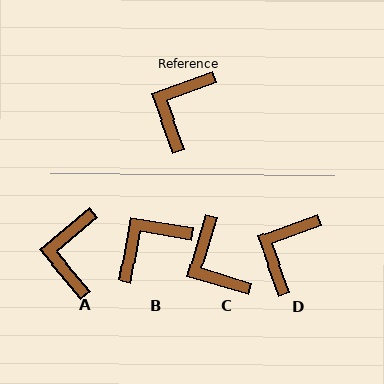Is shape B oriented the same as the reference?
No, it is off by about 30 degrees.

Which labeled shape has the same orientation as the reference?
D.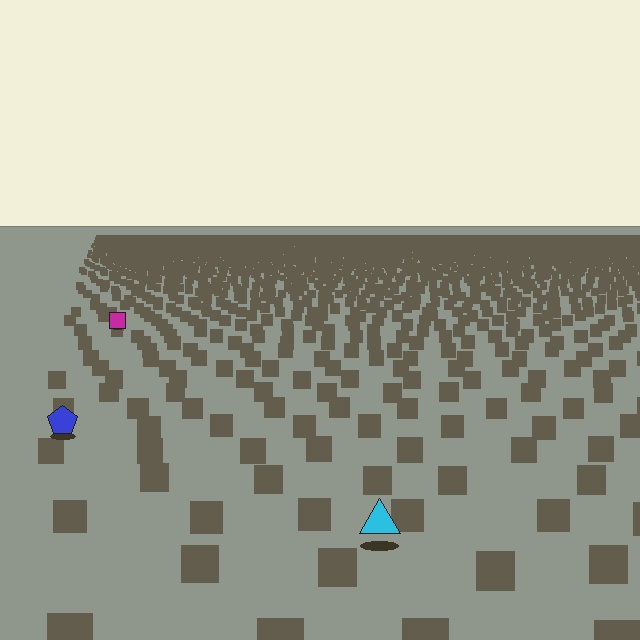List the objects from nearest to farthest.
From nearest to farthest: the cyan triangle, the blue pentagon, the magenta square.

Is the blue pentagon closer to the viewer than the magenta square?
Yes. The blue pentagon is closer — you can tell from the texture gradient: the ground texture is coarser near it.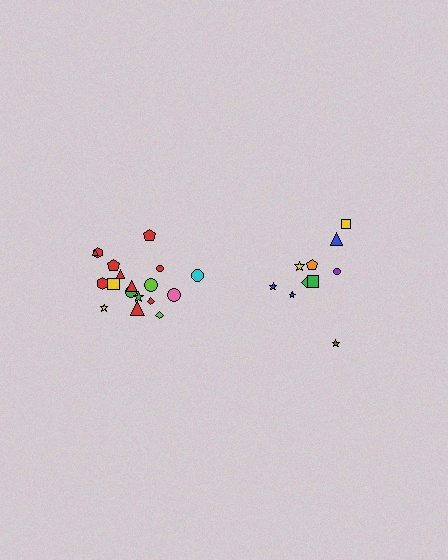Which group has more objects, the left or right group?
The left group.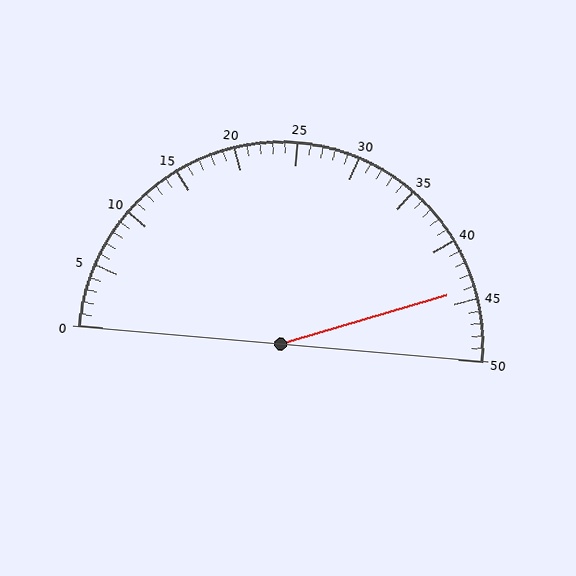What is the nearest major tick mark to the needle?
The nearest major tick mark is 45.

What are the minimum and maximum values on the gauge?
The gauge ranges from 0 to 50.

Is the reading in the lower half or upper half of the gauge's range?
The reading is in the upper half of the range (0 to 50).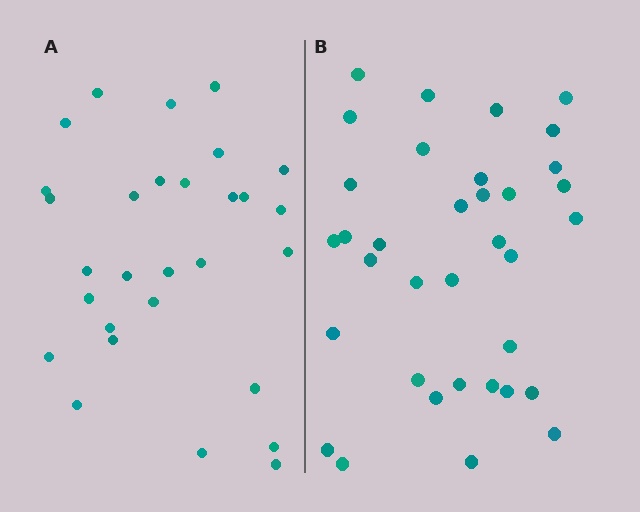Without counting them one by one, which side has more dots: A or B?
Region B (the right region) has more dots.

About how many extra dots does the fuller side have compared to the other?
Region B has about 6 more dots than region A.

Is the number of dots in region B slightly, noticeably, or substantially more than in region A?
Region B has only slightly more — the two regions are fairly close. The ratio is roughly 1.2 to 1.